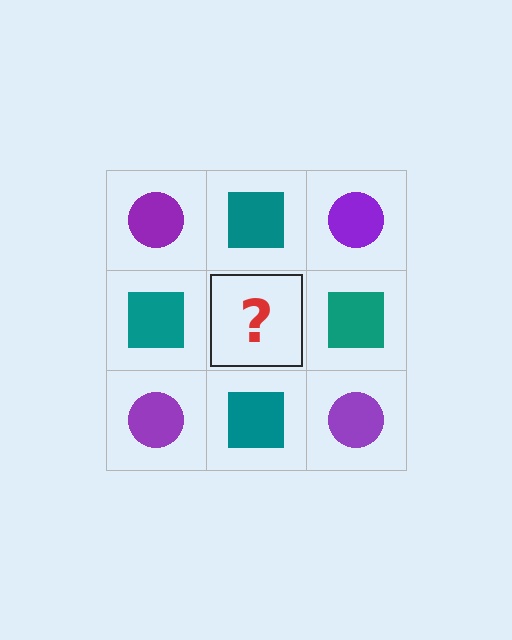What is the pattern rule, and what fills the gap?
The rule is that it alternates purple circle and teal square in a checkerboard pattern. The gap should be filled with a purple circle.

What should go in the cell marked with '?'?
The missing cell should contain a purple circle.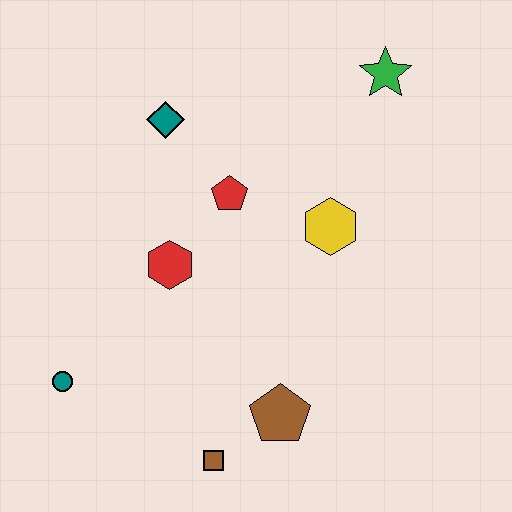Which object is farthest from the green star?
The teal circle is farthest from the green star.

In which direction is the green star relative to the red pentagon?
The green star is to the right of the red pentagon.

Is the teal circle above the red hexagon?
No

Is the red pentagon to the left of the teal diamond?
No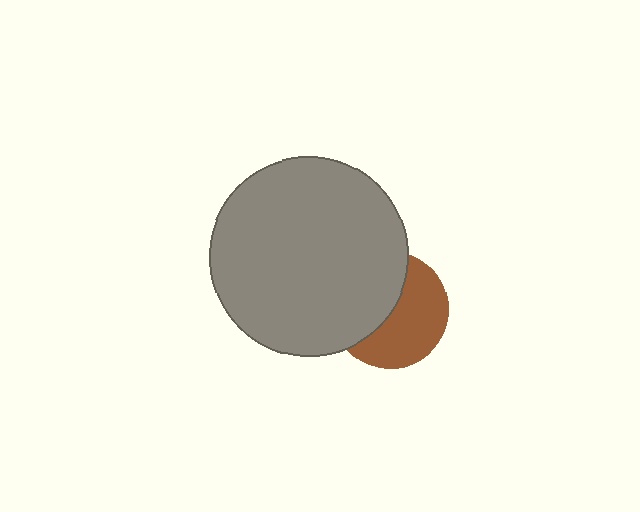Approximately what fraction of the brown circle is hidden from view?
Roughly 47% of the brown circle is hidden behind the gray circle.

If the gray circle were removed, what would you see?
You would see the complete brown circle.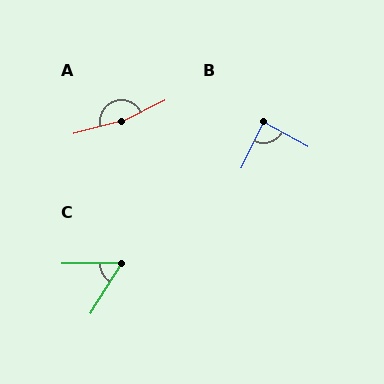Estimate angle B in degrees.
Approximately 87 degrees.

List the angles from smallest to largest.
C (57°), B (87°), A (168°).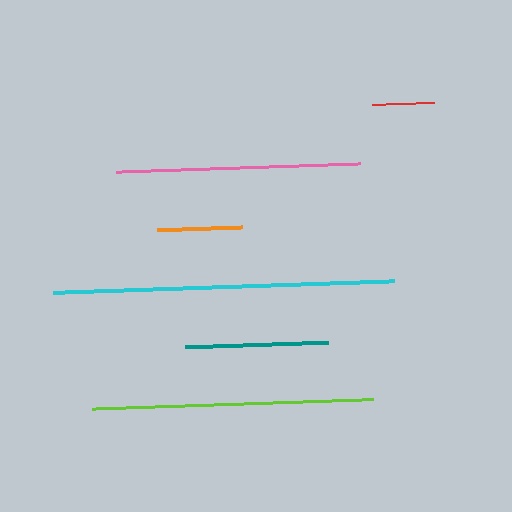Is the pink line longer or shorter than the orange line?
The pink line is longer than the orange line.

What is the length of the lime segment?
The lime segment is approximately 281 pixels long.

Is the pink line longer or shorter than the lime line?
The lime line is longer than the pink line.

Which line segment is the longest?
The cyan line is the longest at approximately 342 pixels.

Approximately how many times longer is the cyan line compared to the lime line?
The cyan line is approximately 1.2 times the length of the lime line.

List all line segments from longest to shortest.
From longest to shortest: cyan, lime, pink, teal, orange, red.